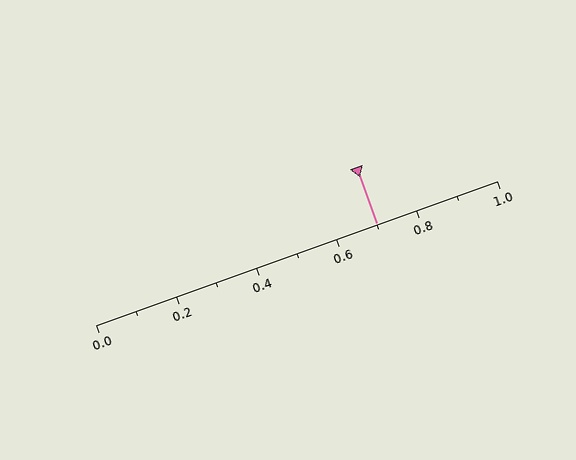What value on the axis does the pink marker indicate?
The marker indicates approximately 0.7.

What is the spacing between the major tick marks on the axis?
The major ticks are spaced 0.2 apart.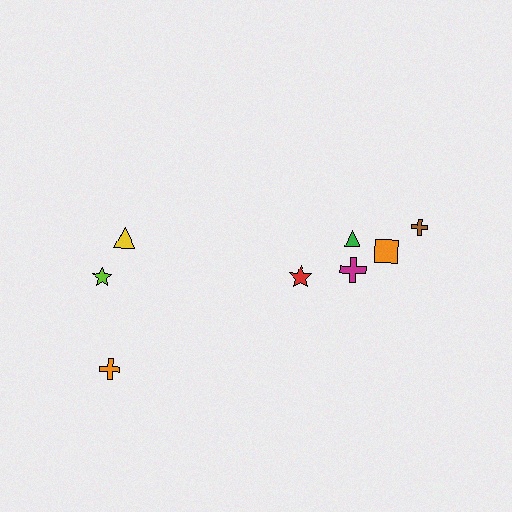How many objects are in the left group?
There are 3 objects.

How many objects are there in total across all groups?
There are 8 objects.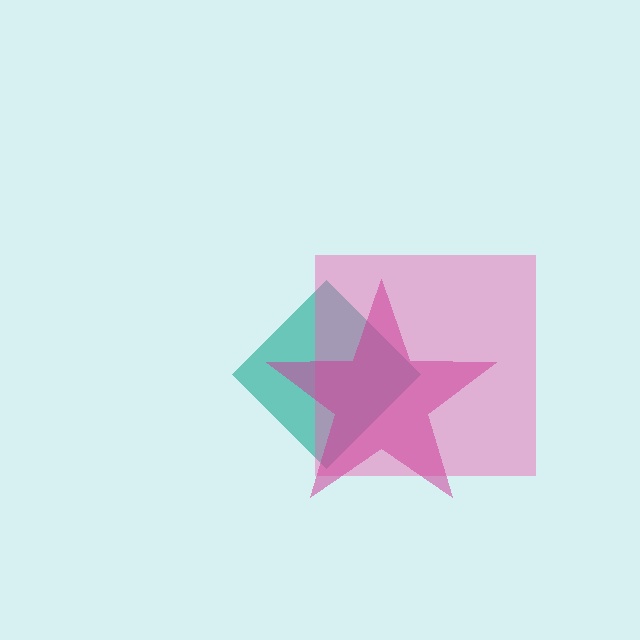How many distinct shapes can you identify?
There are 3 distinct shapes: a teal diamond, a pink square, a magenta star.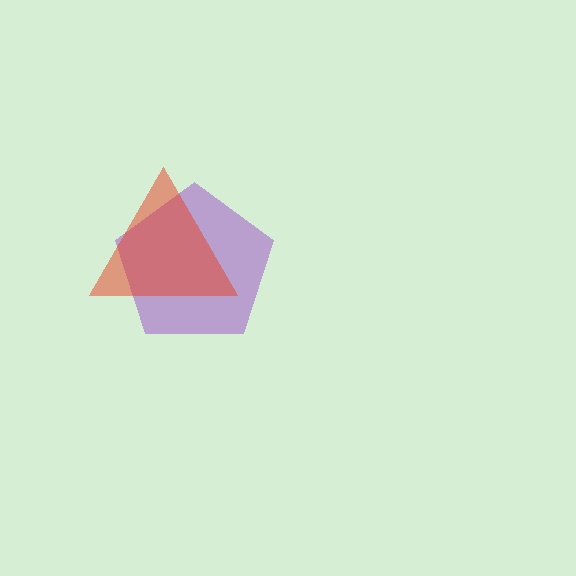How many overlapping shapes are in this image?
There are 2 overlapping shapes in the image.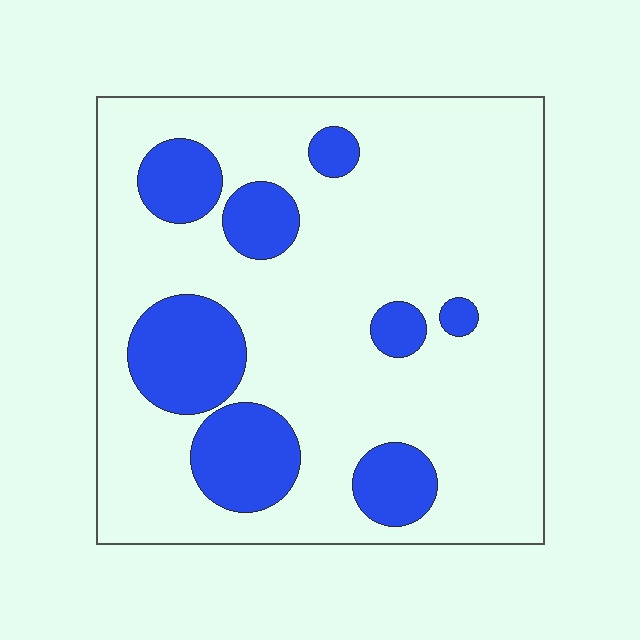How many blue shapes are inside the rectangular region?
8.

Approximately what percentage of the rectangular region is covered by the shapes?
Approximately 20%.